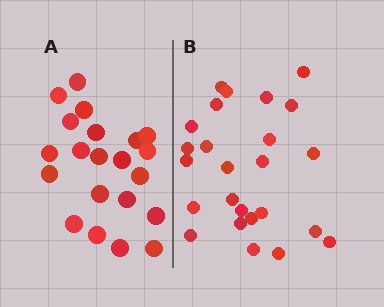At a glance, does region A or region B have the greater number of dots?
Region B (the right region) has more dots.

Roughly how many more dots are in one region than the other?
Region B has about 4 more dots than region A.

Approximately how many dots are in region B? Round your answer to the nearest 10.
About 20 dots. (The exact count is 25, which rounds to 20.)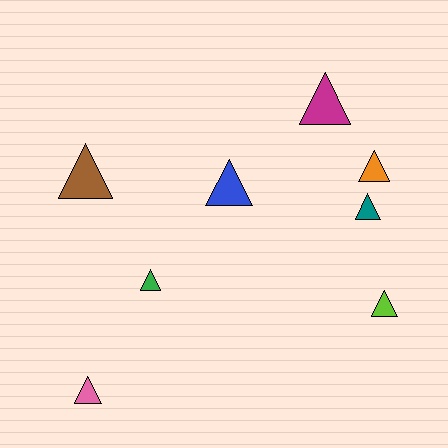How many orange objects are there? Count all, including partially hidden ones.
There is 1 orange object.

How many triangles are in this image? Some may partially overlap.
There are 8 triangles.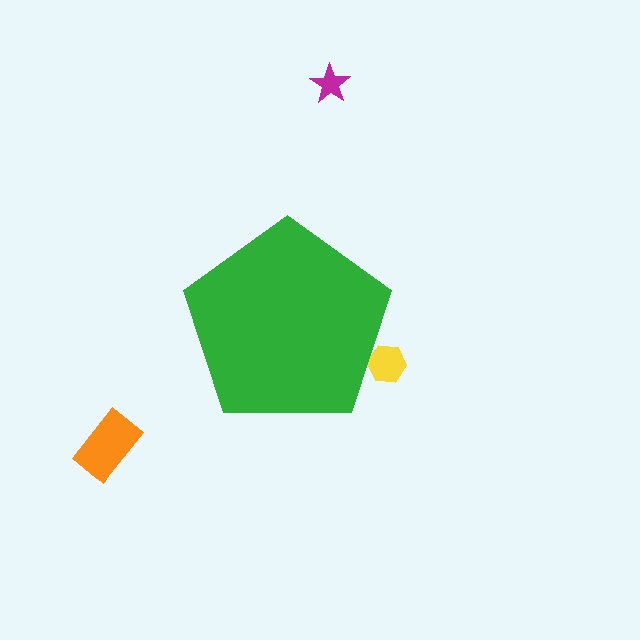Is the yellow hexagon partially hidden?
Yes, the yellow hexagon is partially hidden behind the green pentagon.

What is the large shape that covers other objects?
A green pentagon.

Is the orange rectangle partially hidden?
No, the orange rectangle is fully visible.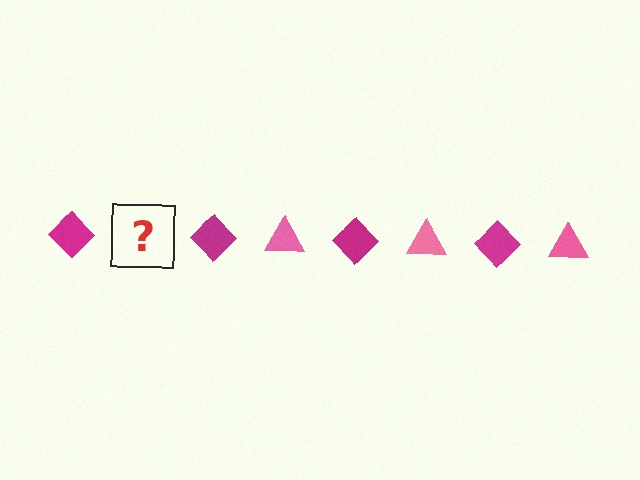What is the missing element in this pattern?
The missing element is a pink triangle.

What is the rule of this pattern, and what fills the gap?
The rule is that the pattern alternates between magenta diamond and pink triangle. The gap should be filled with a pink triangle.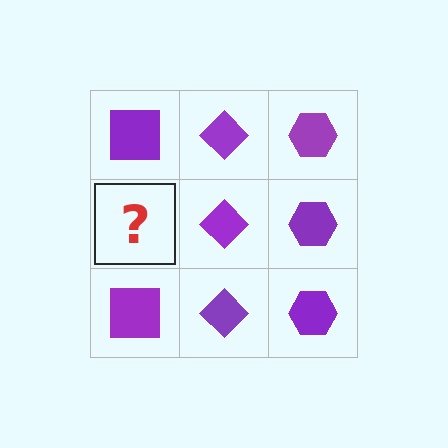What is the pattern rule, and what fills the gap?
The rule is that each column has a consistent shape. The gap should be filled with a purple square.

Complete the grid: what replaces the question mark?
The question mark should be replaced with a purple square.